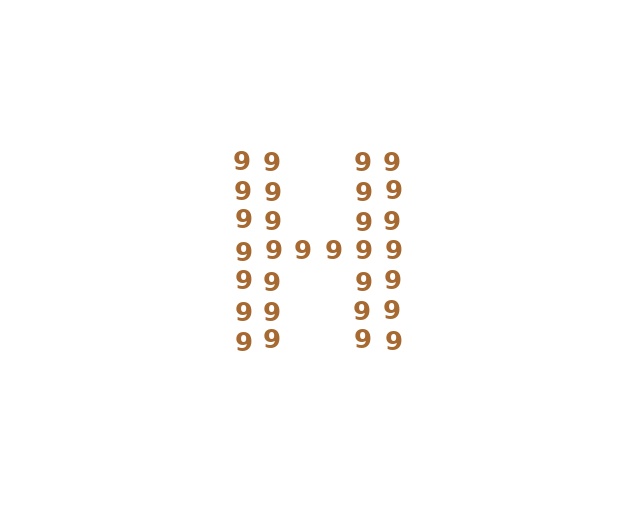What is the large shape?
The large shape is the letter H.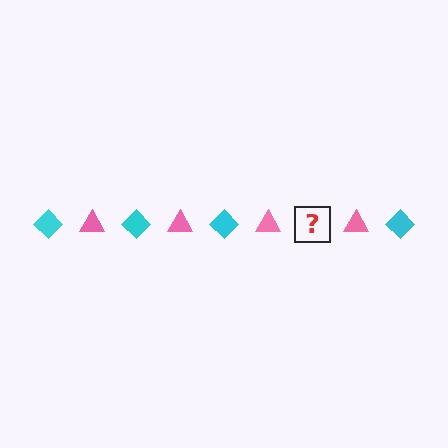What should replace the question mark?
The question mark should be replaced with a cyan diamond.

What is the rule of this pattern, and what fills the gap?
The rule is that the pattern alternates between cyan diamond and pink triangle. The gap should be filled with a cyan diamond.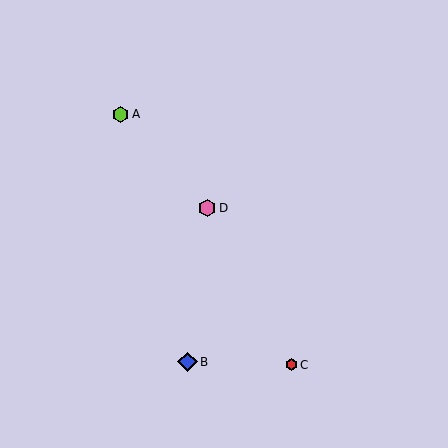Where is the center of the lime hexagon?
The center of the lime hexagon is at (121, 114).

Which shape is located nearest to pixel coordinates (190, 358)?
The blue diamond (labeled B) at (187, 362) is nearest to that location.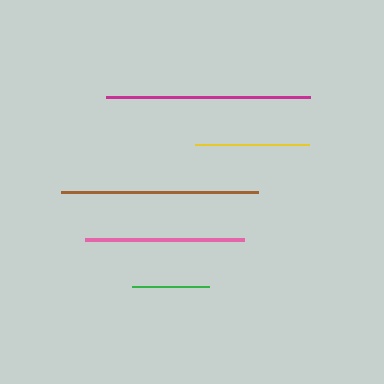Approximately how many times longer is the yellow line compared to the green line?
The yellow line is approximately 1.5 times the length of the green line.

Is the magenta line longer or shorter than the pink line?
The magenta line is longer than the pink line.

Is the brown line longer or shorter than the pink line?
The brown line is longer than the pink line.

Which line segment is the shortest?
The green line is the shortest at approximately 77 pixels.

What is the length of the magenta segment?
The magenta segment is approximately 204 pixels long.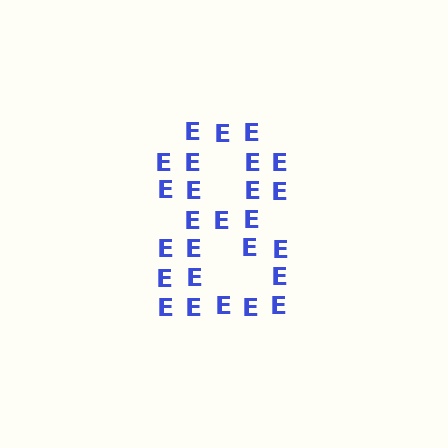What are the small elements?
The small elements are letter E's.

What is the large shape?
The large shape is the digit 8.